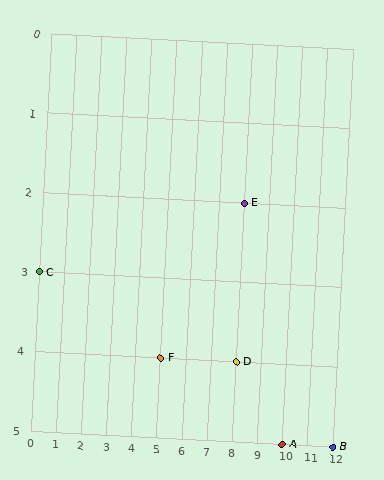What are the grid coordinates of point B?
Point B is at grid coordinates (12, 5).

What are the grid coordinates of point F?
Point F is at grid coordinates (5, 4).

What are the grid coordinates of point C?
Point C is at grid coordinates (0, 3).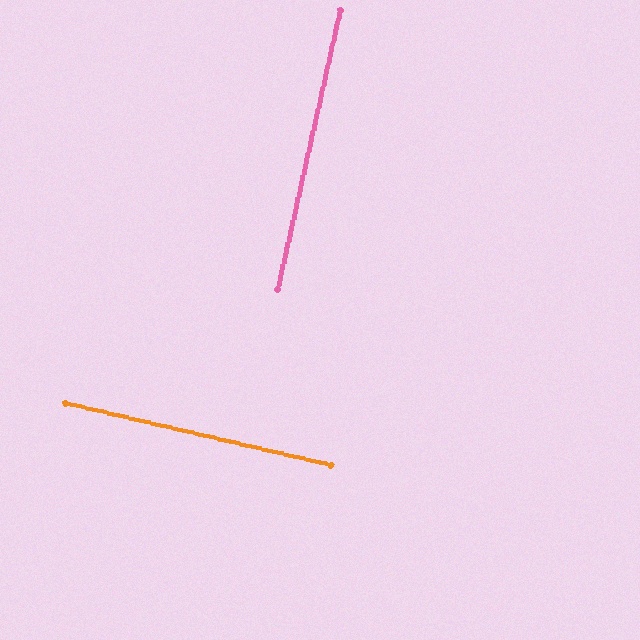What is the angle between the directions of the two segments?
Approximately 90 degrees.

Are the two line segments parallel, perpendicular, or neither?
Perpendicular — they meet at approximately 90°.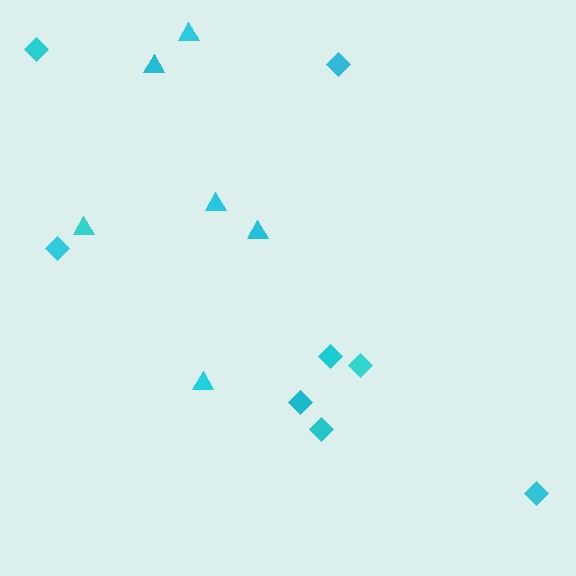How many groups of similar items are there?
There are 2 groups: one group of diamonds (8) and one group of triangles (6).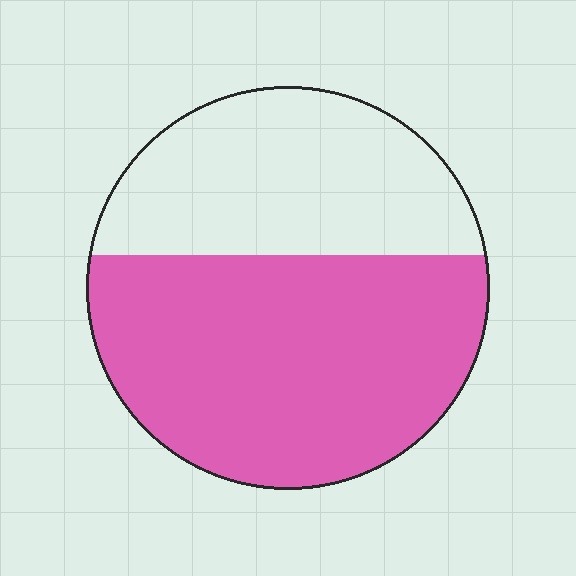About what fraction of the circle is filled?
About three fifths (3/5).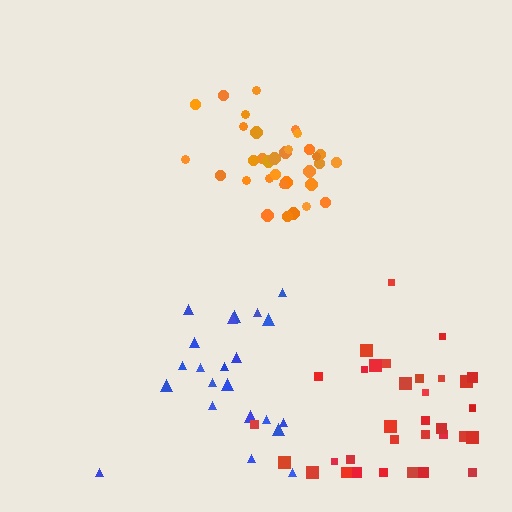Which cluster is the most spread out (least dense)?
Blue.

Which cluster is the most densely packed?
Orange.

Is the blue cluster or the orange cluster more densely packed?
Orange.